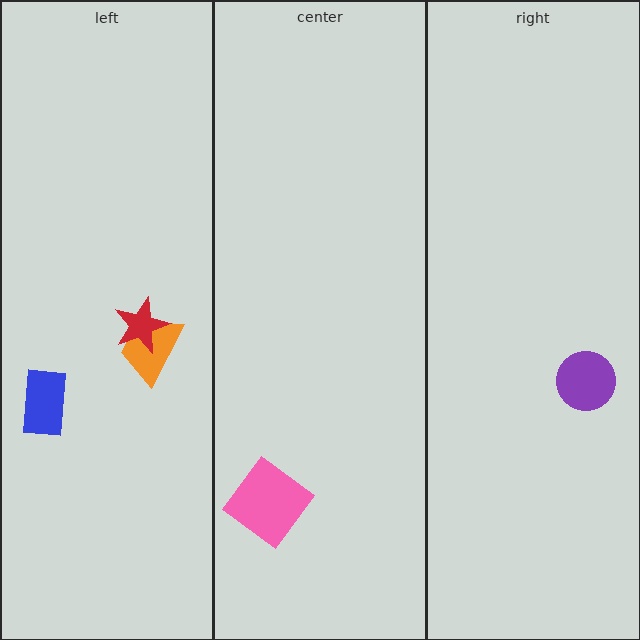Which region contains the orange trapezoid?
The left region.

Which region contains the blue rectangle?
The left region.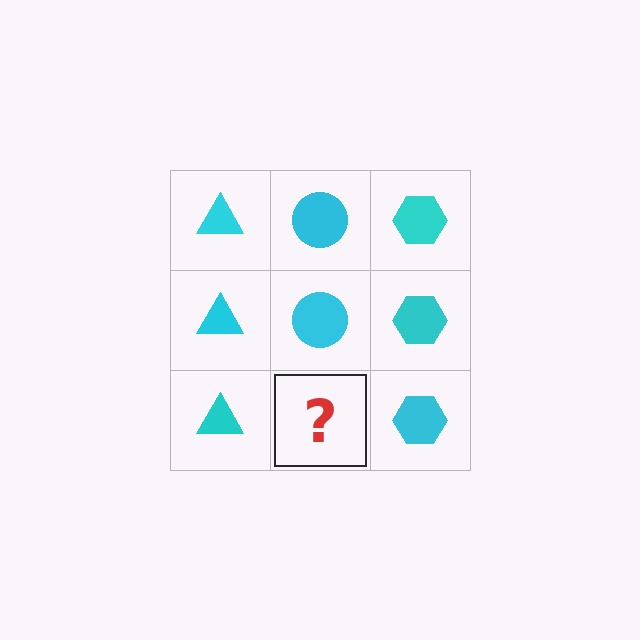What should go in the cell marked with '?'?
The missing cell should contain a cyan circle.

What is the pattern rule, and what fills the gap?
The rule is that each column has a consistent shape. The gap should be filled with a cyan circle.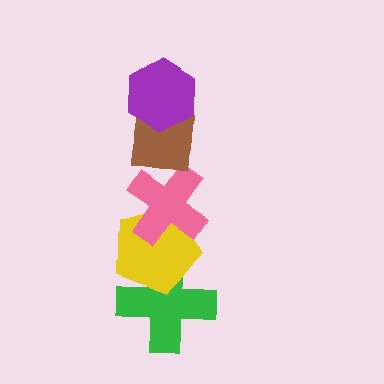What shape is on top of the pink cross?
The brown square is on top of the pink cross.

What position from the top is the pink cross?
The pink cross is 3rd from the top.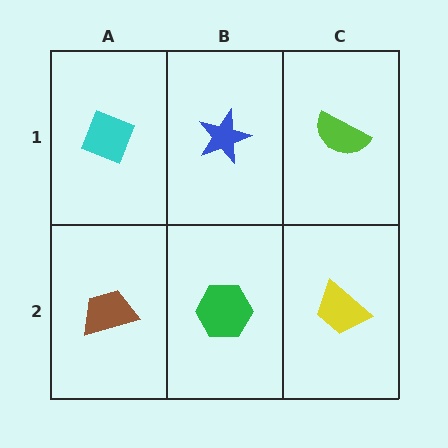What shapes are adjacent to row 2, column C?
A lime semicircle (row 1, column C), a green hexagon (row 2, column B).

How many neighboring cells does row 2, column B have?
3.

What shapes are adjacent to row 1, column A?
A brown trapezoid (row 2, column A), a blue star (row 1, column B).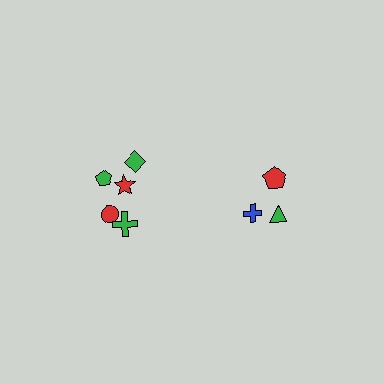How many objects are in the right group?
There are 3 objects.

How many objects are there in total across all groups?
There are 8 objects.